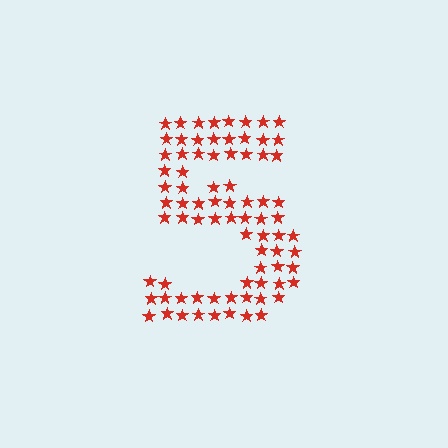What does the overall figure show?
The overall figure shows the digit 5.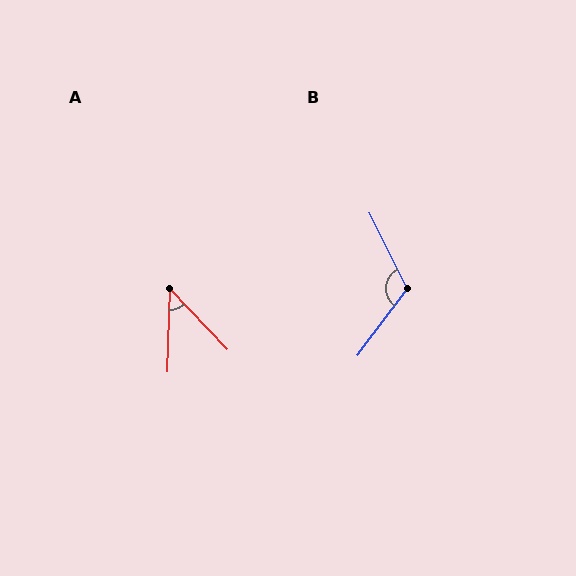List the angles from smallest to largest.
A (45°), B (116°).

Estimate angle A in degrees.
Approximately 45 degrees.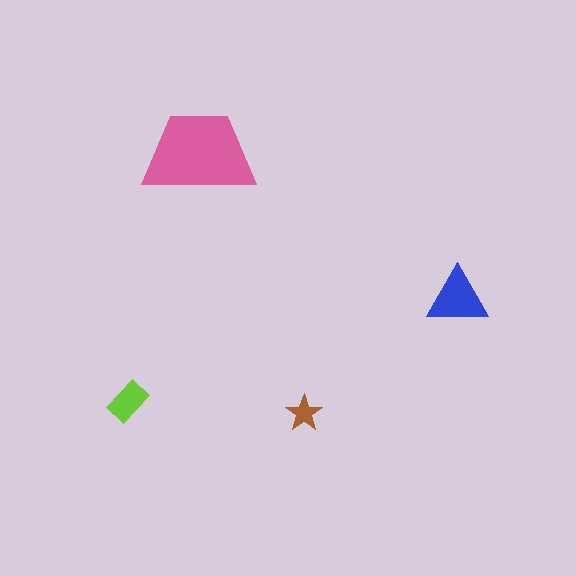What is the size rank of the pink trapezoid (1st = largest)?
1st.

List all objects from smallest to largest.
The brown star, the lime rectangle, the blue triangle, the pink trapezoid.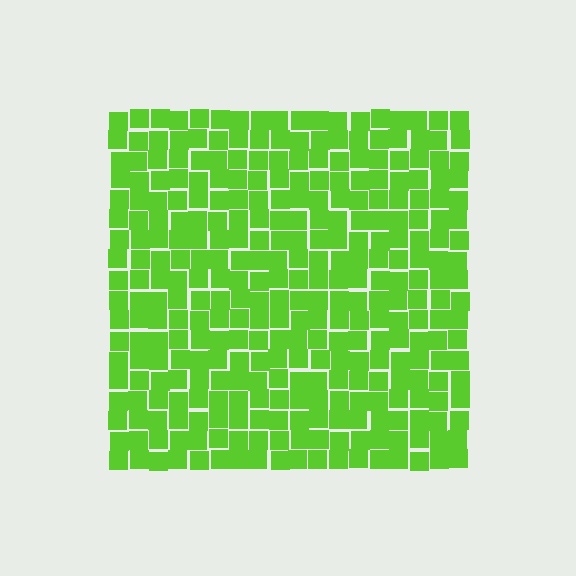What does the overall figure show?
The overall figure shows a square.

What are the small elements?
The small elements are squares.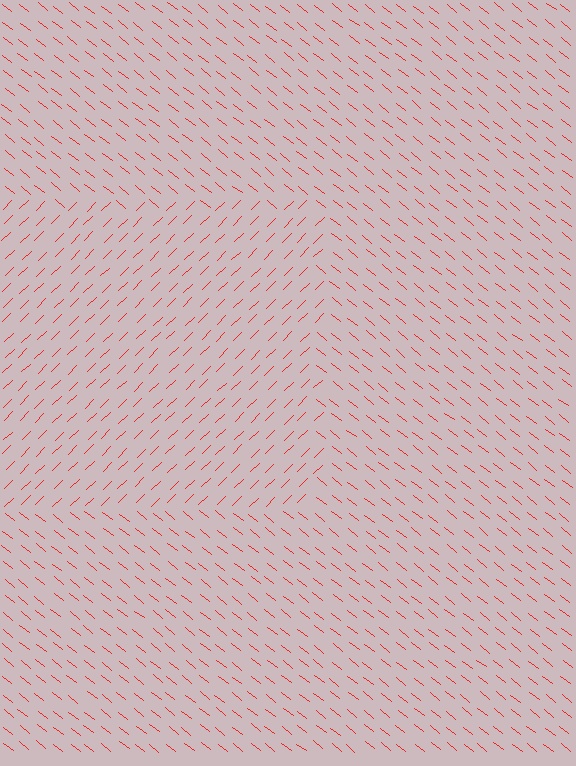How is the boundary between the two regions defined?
The boundary is defined purely by a change in line orientation (approximately 82 degrees difference). All lines are the same color and thickness.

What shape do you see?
I see a rectangle.